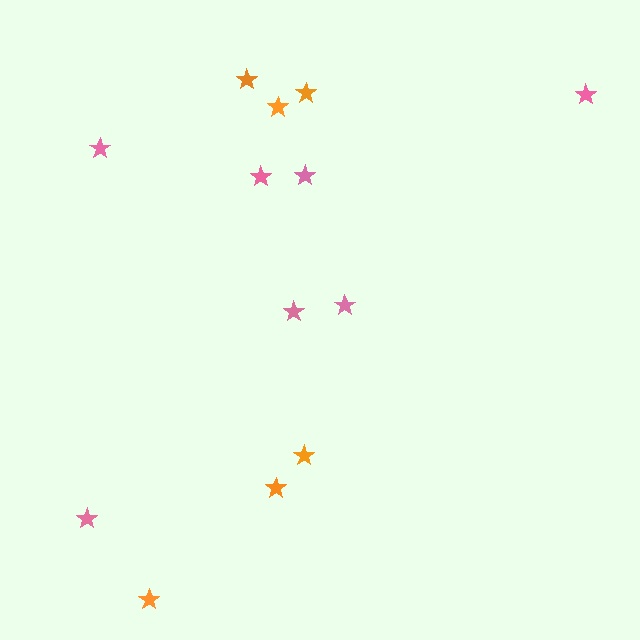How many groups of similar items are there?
There are 2 groups: one group of pink stars (7) and one group of orange stars (6).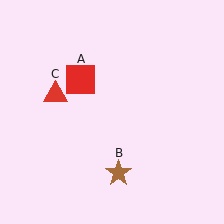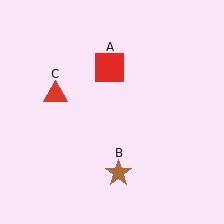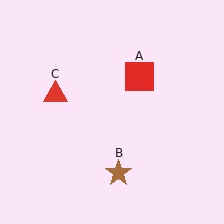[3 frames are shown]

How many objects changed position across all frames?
1 object changed position: red square (object A).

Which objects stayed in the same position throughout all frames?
Brown star (object B) and red triangle (object C) remained stationary.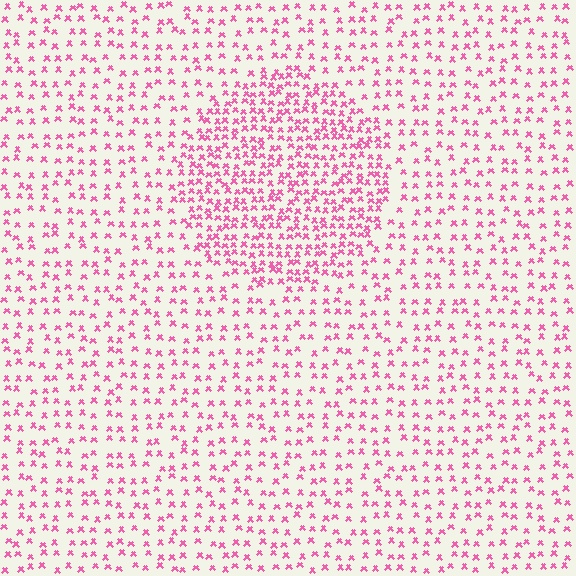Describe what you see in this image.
The image contains small pink elements arranged at two different densities. A circle-shaped region is visible where the elements are more densely packed than the surrounding area.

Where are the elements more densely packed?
The elements are more densely packed inside the circle boundary.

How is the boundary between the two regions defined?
The boundary is defined by a change in element density (approximately 2.1x ratio). All elements are the same color, size, and shape.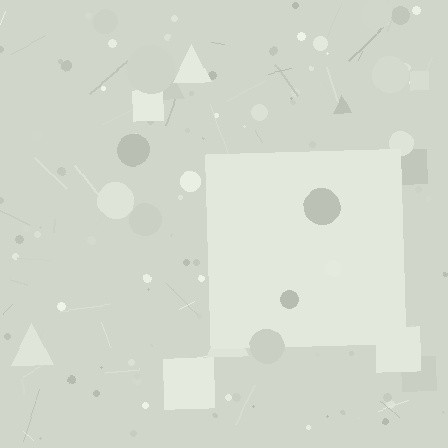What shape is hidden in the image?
A square is hidden in the image.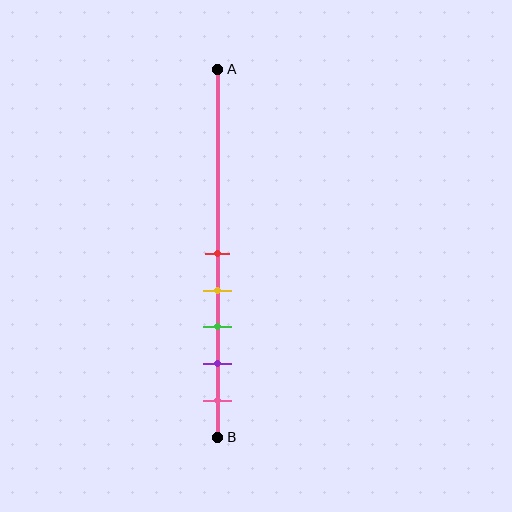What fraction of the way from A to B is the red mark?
The red mark is approximately 50% (0.5) of the way from A to B.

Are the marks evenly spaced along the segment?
Yes, the marks are approximately evenly spaced.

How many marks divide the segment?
There are 5 marks dividing the segment.